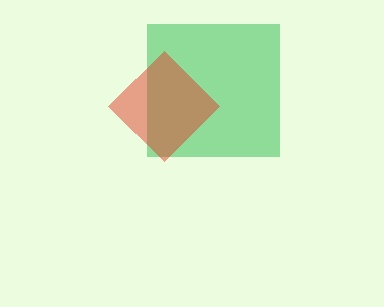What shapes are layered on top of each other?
The layered shapes are: a green square, a red diamond.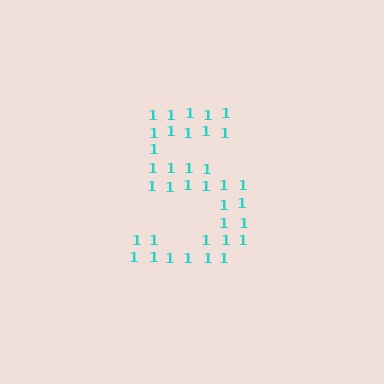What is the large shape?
The large shape is the digit 5.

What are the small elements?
The small elements are digit 1's.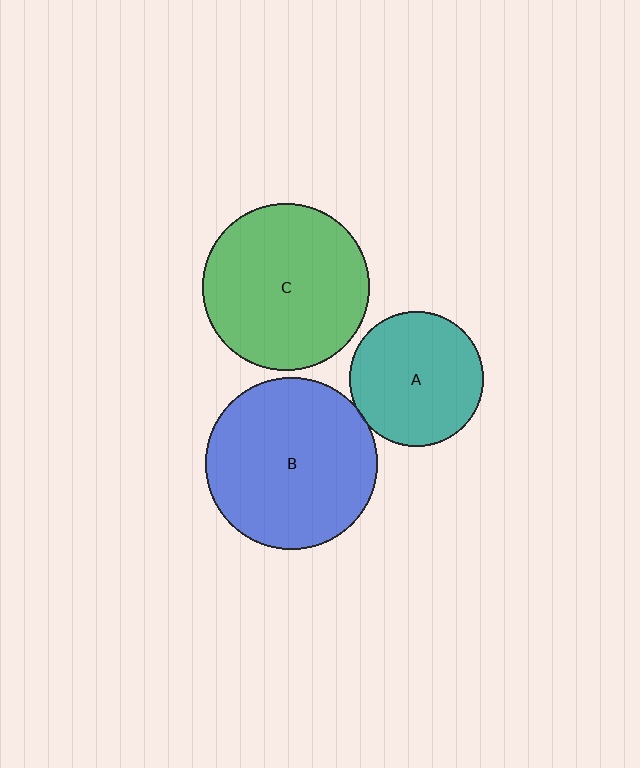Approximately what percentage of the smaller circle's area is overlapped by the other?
Approximately 5%.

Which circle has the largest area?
Circle B (blue).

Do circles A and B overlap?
Yes.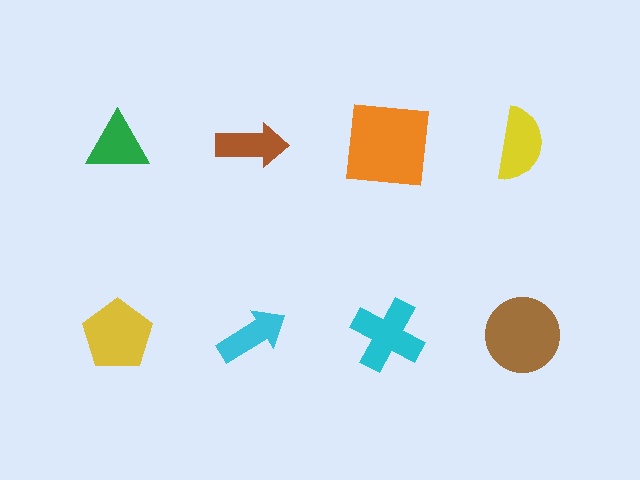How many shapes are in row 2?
4 shapes.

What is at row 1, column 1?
A green triangle.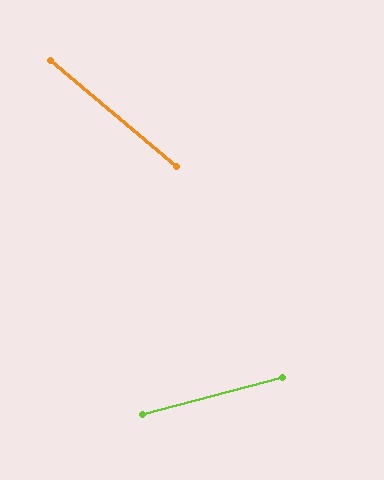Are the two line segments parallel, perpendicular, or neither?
Neither parallel nor perpendicular — they differ by about 55°.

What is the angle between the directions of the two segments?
Approximately 55 degrees.